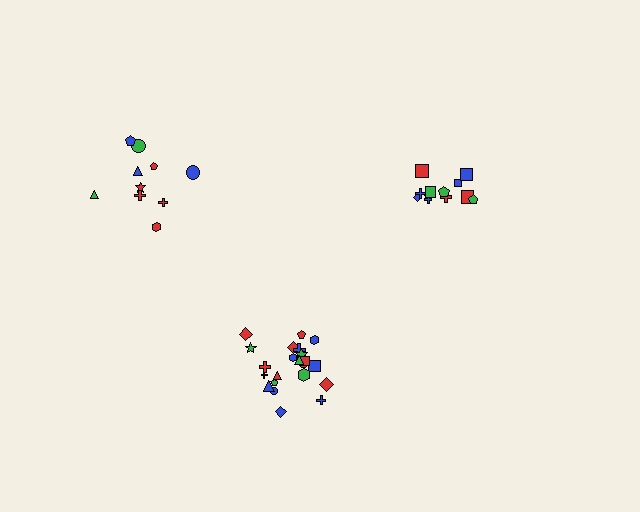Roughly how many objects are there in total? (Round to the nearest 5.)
Roughly 45 objects in total.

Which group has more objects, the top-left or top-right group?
The top-right group.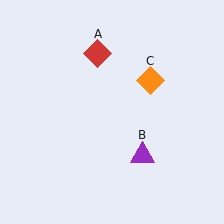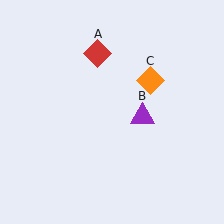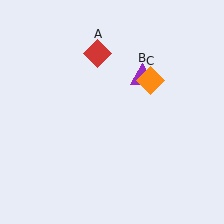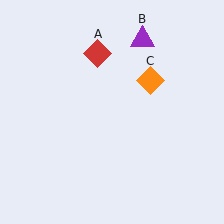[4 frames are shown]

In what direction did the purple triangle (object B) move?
The purple triangle (object B) moved up.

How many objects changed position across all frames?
1 object changed position: purple triangle (object B).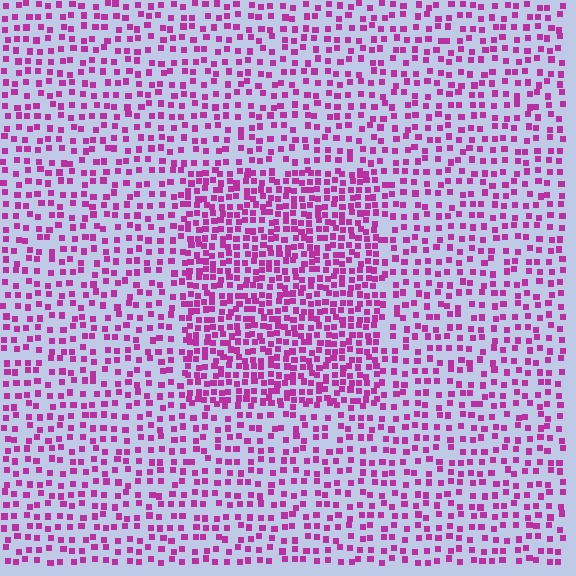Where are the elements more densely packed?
The elements are more densely packed inside the rectangle boundary.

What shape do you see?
I see a rectangle.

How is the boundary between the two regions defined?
The boundary is defined by a change in element density (approximately 1.9x ratio). All elements are the same color, size, and shape.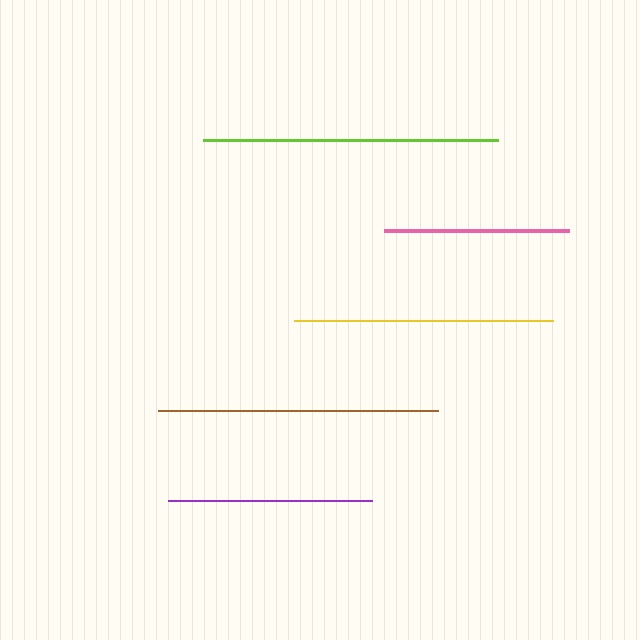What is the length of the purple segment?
The purple segment is approximately 205 pixels long.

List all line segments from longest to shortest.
From longest to shortest: lime, brown, yellow, purple, pink.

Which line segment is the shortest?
The pink line is the shortest at approximately 186 pixels.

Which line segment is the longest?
The lime line is the longest at approximately 295 pixels.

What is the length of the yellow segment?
The yellow segment is approximately 259 pixels long.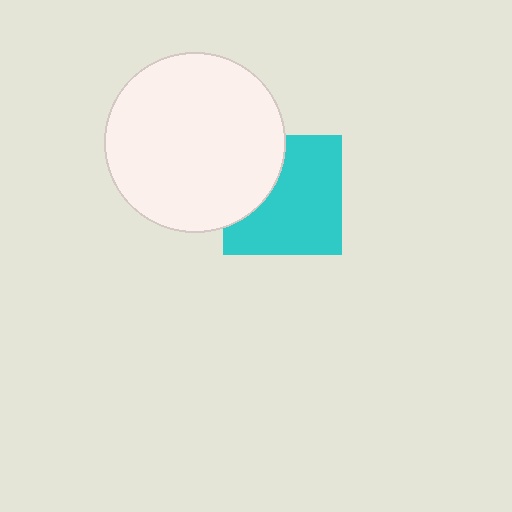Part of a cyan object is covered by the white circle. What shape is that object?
It is a square.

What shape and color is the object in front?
The object in front is a white circle.